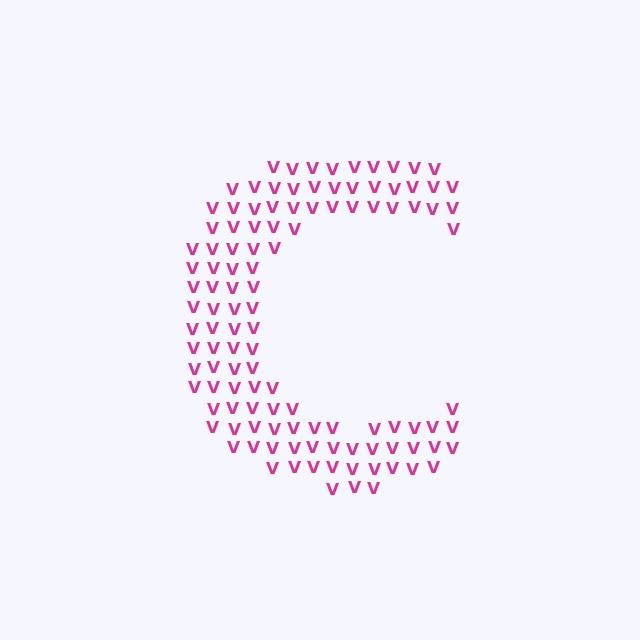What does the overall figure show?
The overall figure shows the letter C.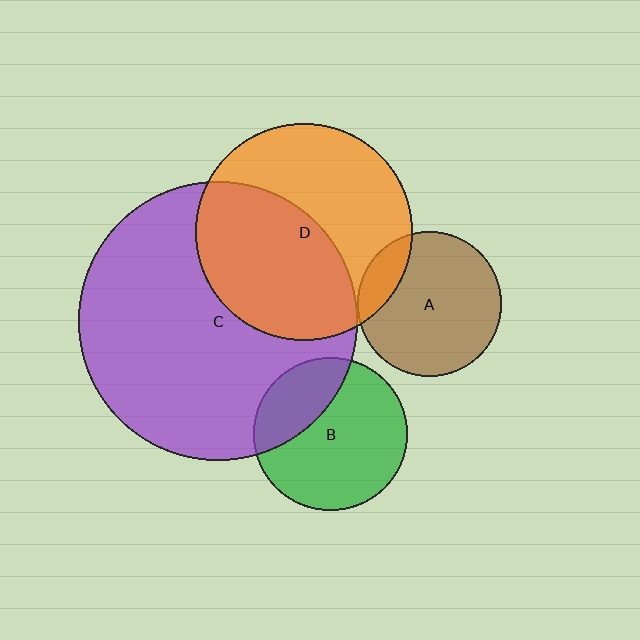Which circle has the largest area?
Circle C (purple).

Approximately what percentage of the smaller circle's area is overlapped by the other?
Approximately 15%.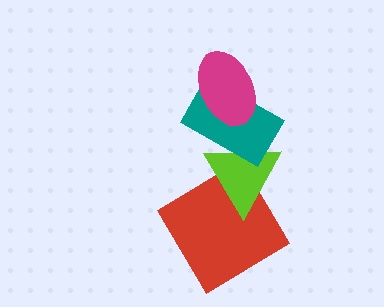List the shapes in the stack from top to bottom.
From top to bottom: the magenta ellipse, the teal rectangle, the lime triangle, the red diamond.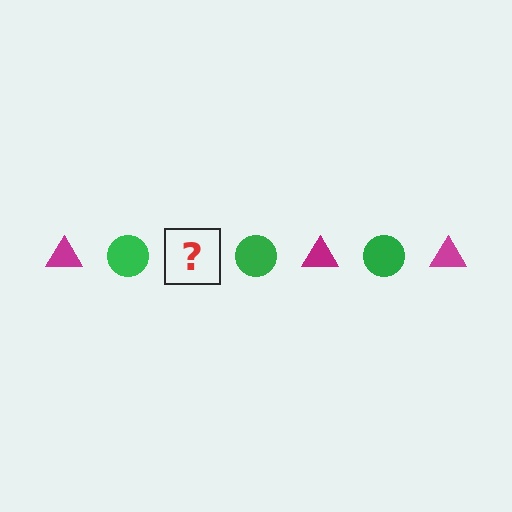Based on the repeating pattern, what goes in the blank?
The blank should be a magenta triangle.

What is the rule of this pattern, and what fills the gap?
The rule is that the pattern alternates between magenta triangle and green circle. The gap should be filled with a magenta triangle.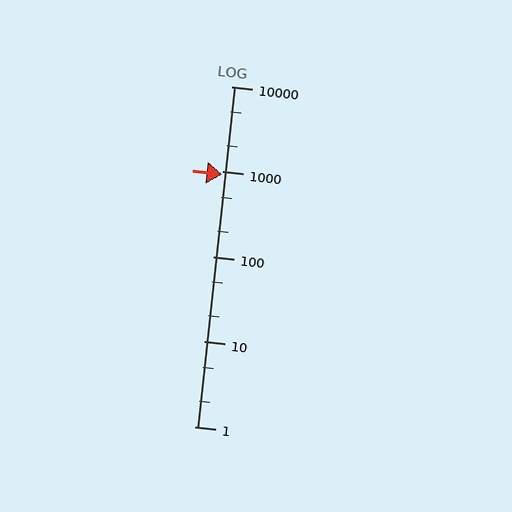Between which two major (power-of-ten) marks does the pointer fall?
The pointer is between 100 and 1000.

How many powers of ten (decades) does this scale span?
The scale spans 4 decades, from 1 to 10000.